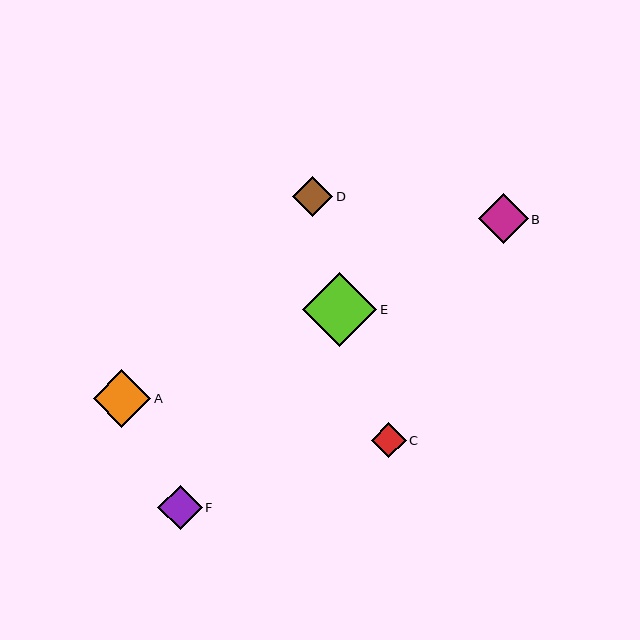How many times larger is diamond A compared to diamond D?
Diamond A is approximately 1.4 times the size of diamond D.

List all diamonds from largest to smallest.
From largest to smallest: E, A, B, F, D, C.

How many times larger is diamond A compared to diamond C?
Diamond A is approximately 1.6 times the size of diamond C.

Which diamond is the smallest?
Diamond C is the smallest with a size of approximately 35 pixels.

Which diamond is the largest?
Diamond E is the largest with a size of approximately 74 pixels.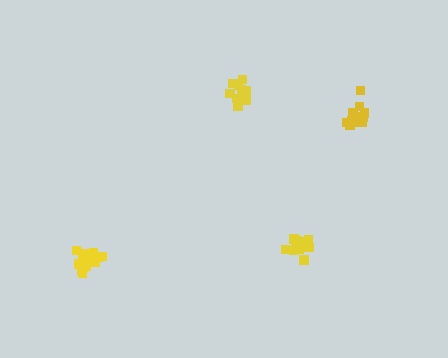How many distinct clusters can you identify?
There are 4 distinct clusters.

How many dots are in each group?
Group 1: 11 dots, Group 2: 17 dots, Group 3: 14 dots, Group 4: 14 dots (56 total).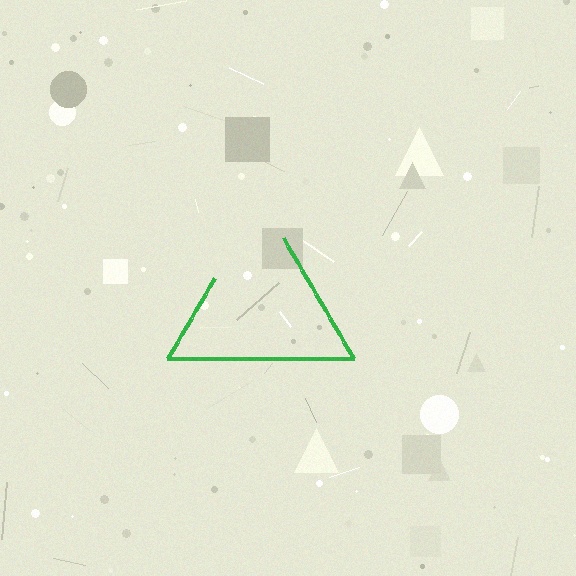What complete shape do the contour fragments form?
The contour fragments form a triangle.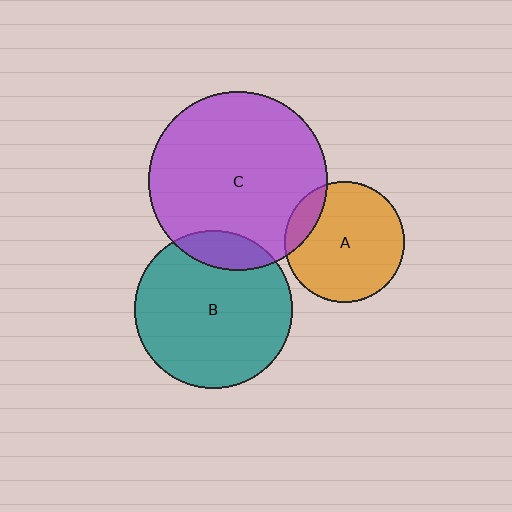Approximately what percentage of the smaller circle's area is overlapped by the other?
Approximately 15%.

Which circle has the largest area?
Circle C (purple).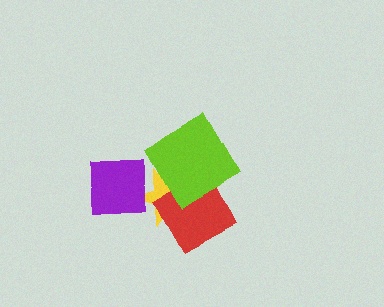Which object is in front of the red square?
The lime diamond is in front of the red square.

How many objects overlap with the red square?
2 objects overlap with the red square.